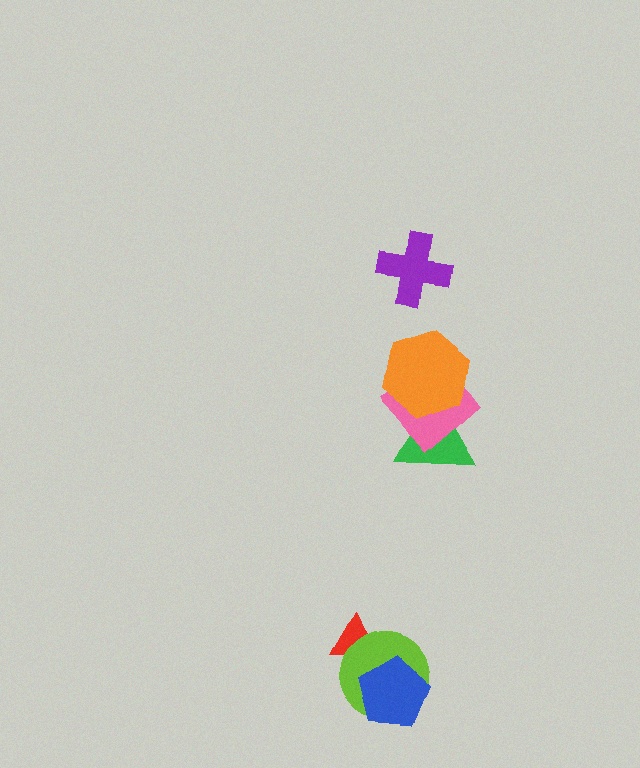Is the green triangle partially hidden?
Yes, it is partially covered by another shape.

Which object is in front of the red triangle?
The lime circle is in front of the red triangle.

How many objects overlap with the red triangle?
1 object overlaps with the red triangle.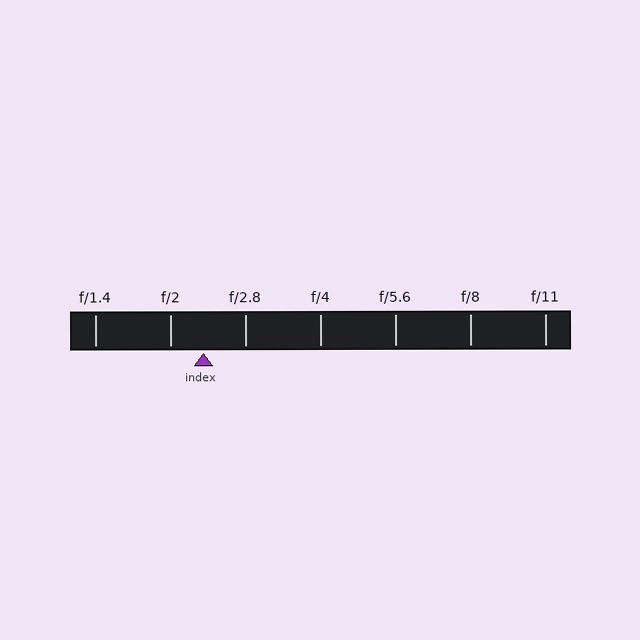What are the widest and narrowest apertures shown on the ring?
The widest aperture shown is f/1.4 and the narrowest is f/11.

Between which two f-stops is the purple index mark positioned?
The index mark is between f/2 and f/2.8.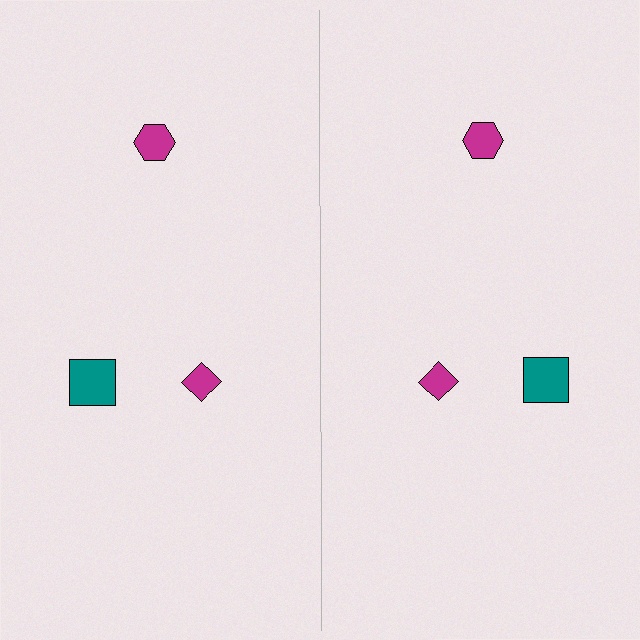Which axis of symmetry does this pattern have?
The pattern has a vertical axis of symmetry running through the center of the image.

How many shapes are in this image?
There are 6 shapes in this image.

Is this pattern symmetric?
Yes, this pattern has bilateral (reflection) symmetry.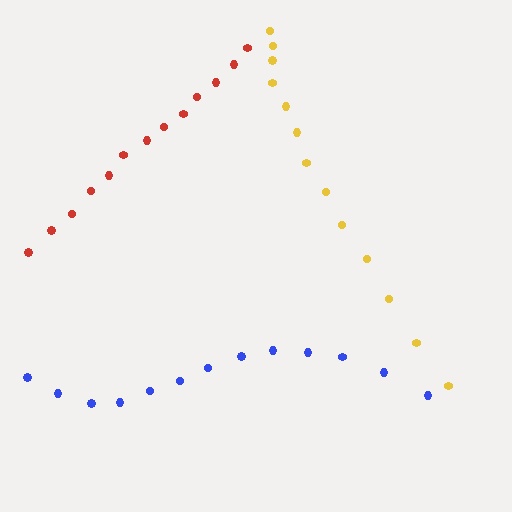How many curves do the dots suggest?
There are 3 distinct paths.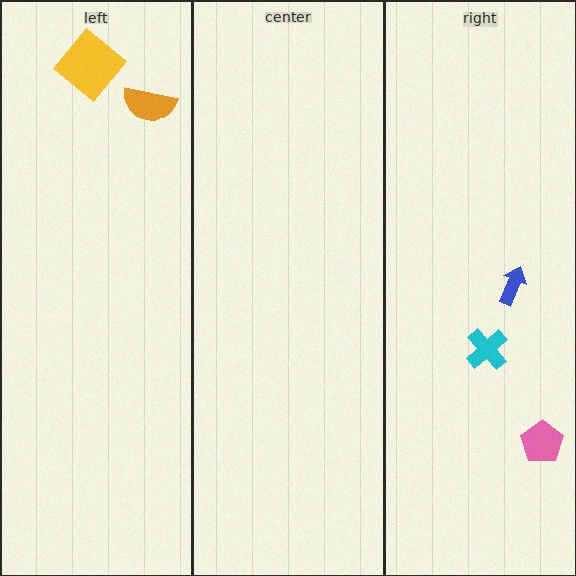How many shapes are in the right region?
3.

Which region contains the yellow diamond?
The left region.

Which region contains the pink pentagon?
The right region.